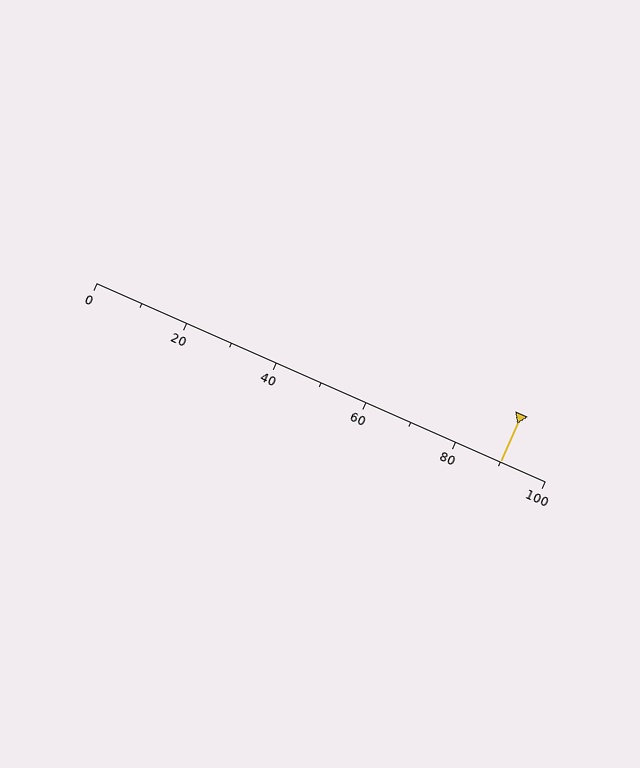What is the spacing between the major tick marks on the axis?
The major ticks are spaced 20 apart.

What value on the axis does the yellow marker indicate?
The marker indicates approximately 90.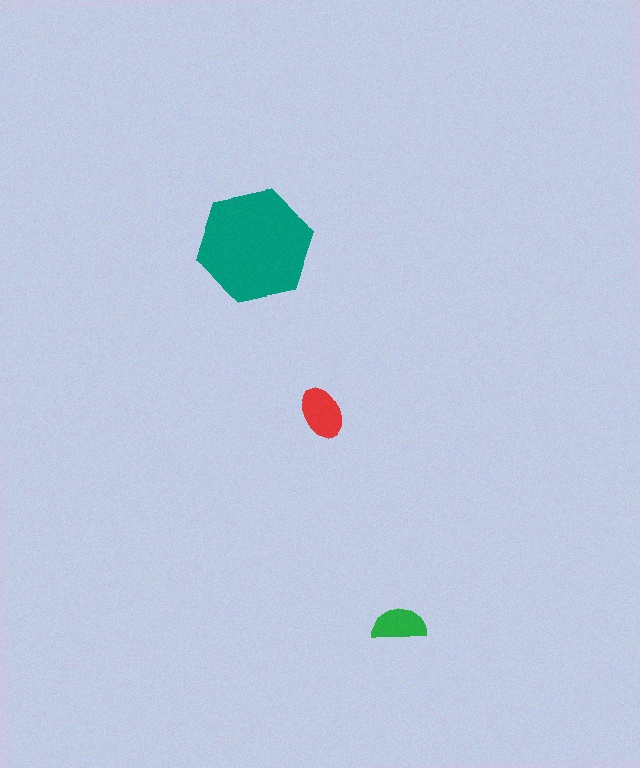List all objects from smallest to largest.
The green semicircle, the red ellipse, the teal hexagon.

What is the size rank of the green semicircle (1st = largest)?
3rd.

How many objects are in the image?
There are 3 objects in the image.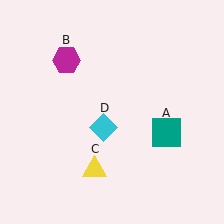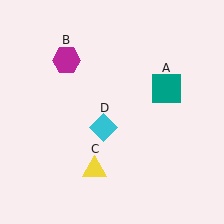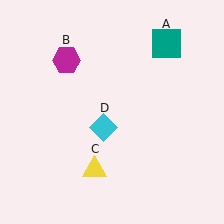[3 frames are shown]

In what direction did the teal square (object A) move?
The teal square (object A) moved up.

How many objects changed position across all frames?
1 object changed position: teal square (object A).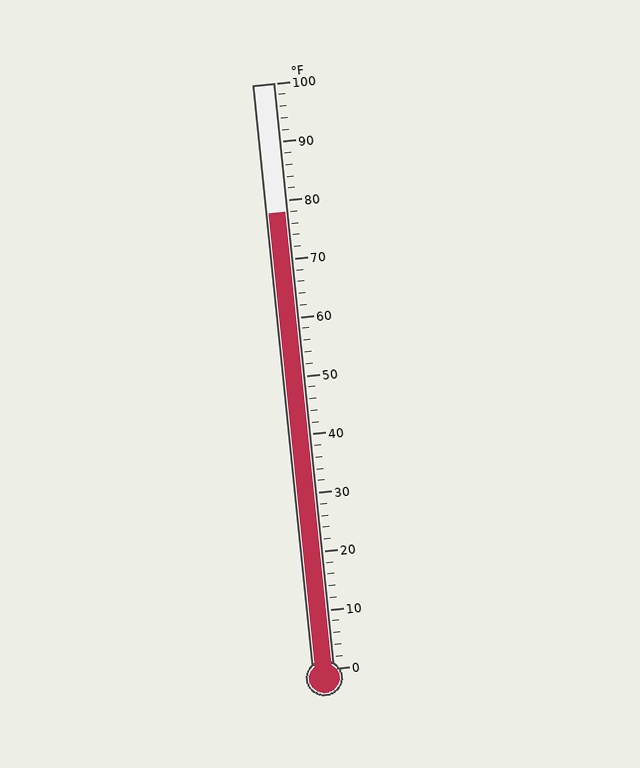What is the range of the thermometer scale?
The thermometer scale ranges from 0°F to 100°F.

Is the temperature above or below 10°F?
The temperature is above 10°F.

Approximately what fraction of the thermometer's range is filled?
The thermometer is filled to approximately 80% of its range.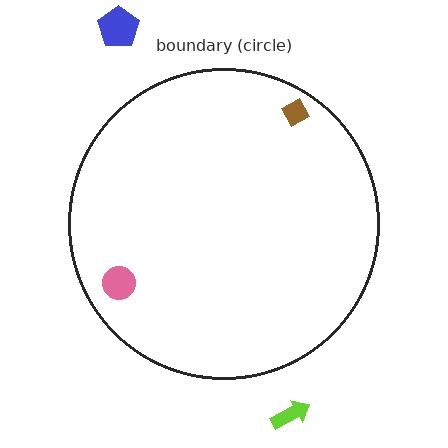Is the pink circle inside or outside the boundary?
Inside.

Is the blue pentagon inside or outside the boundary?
Outside.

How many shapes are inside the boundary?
2 inside, 2 outside.